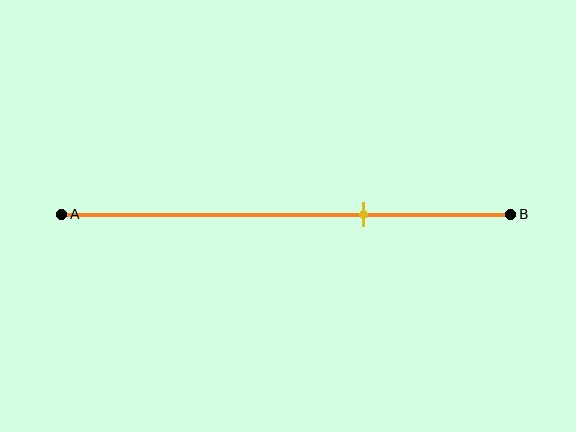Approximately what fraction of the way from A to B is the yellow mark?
The yellow mark is approximately 65% of the way from A to B.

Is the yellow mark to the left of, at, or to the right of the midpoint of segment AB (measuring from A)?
The yellow mark is to the right of the midpoint of segment AB.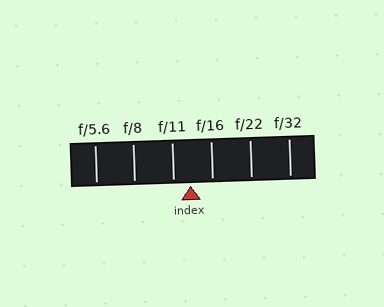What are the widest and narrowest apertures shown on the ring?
The widest aperture shown is f/5.6 and the narrowest is f/32.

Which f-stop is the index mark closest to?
The index mark is closest to f/11.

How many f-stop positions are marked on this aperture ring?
There are 6 f-stop positions marked.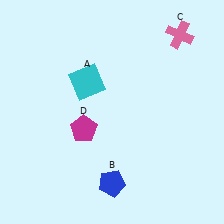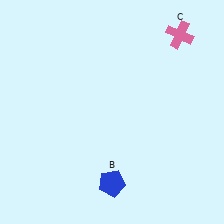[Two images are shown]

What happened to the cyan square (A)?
The cyan square (A) was removed in Image 2. It was in the top-left area of Image 1.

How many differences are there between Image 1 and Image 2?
There are 2 differences between the two images.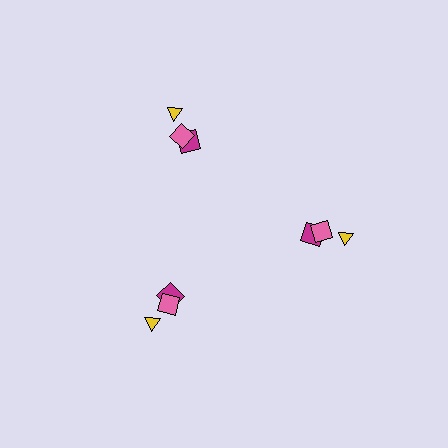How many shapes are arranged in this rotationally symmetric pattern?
There are 9 shapes, arranged in 3 groups of 3.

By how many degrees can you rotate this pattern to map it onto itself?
The pattern maps onto itself every 120 degrees of rotation.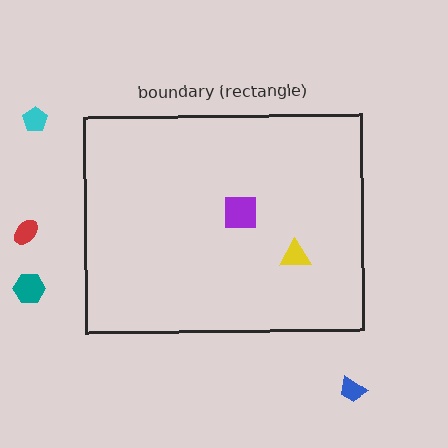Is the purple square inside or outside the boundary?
Inside.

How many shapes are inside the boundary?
2 inside, 4 outside.